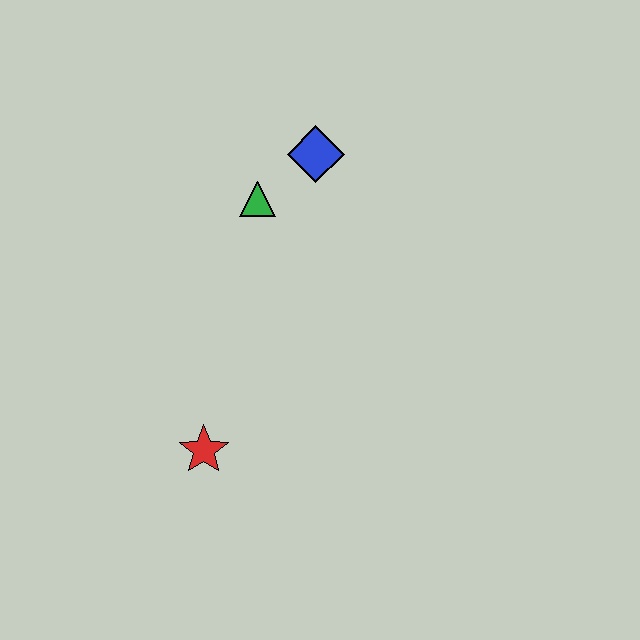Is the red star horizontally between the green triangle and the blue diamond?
No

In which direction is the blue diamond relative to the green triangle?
The blue diamond is to the right of the green triangle.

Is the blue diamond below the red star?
No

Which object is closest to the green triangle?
The blue diamond is closest to the green triangle.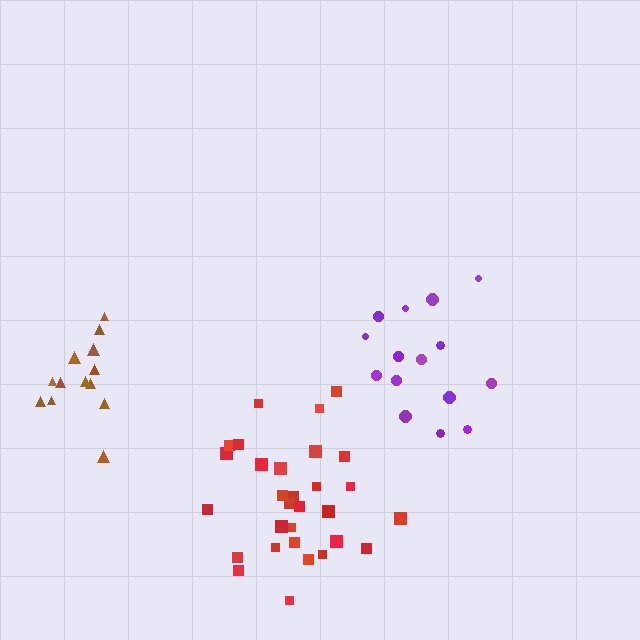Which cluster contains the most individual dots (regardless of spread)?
Red (30).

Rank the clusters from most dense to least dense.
brown, red, purple.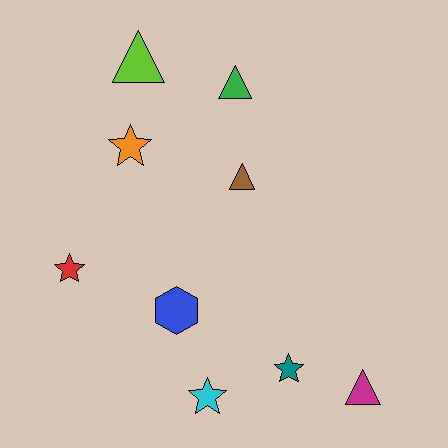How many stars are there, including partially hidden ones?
There are 4 stars.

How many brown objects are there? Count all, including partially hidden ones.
There is 1 brown object.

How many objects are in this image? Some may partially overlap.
There are 9 objects.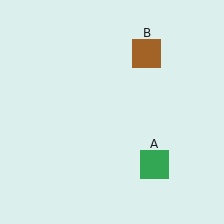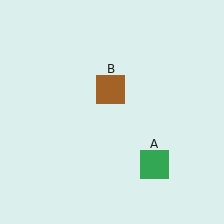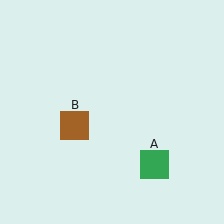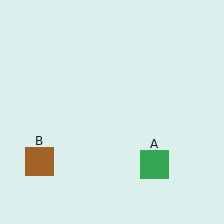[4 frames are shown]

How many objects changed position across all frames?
1 object changed position: brown square (object B).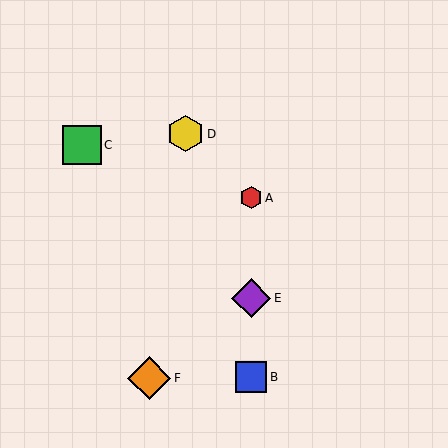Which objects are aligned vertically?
Objects A, B, E are aligned vertically.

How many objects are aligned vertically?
3 objects (A, B, E) are aligned vertically.